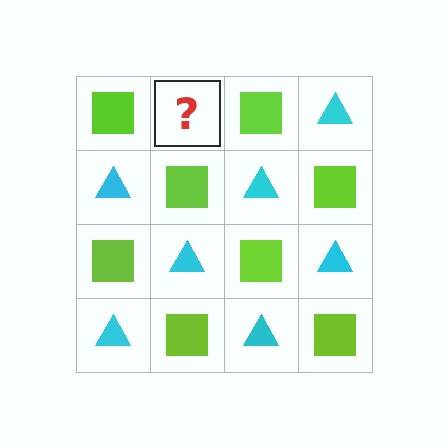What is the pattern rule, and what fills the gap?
The rule is that it alternates lime square and cyan triangle in a checkerboard pattern. The gap should be filled with a cyan triangle.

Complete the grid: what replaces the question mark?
The question mark should be replaced with a cyan triangle.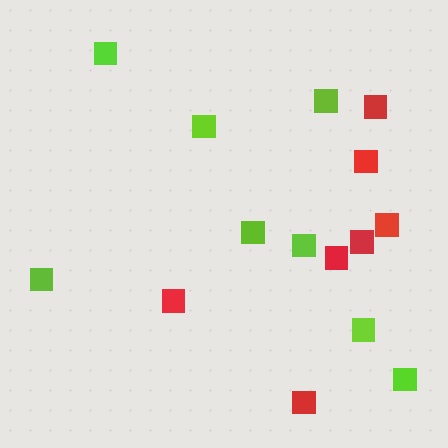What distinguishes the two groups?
There are 2 groups: one group of lime squares (8) and one group of red squares (7).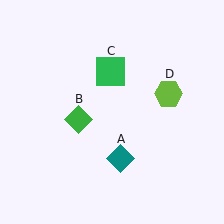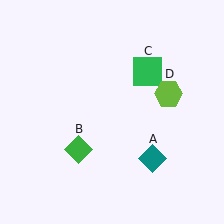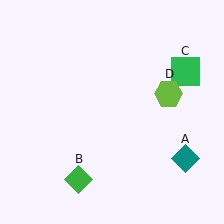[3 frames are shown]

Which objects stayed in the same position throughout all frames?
Lime hexagon (object D) remained stationary.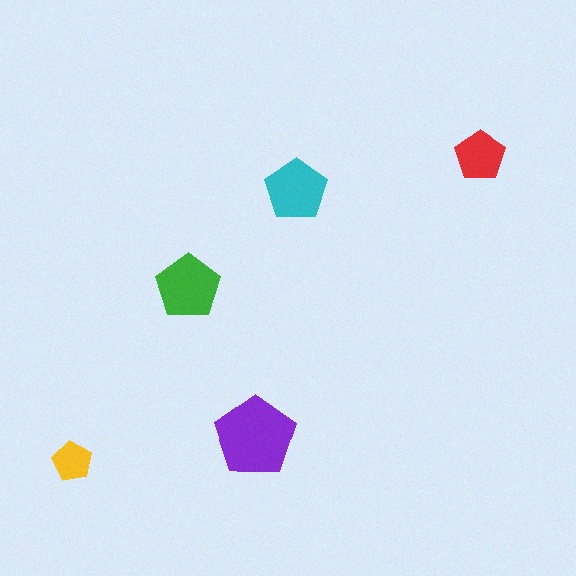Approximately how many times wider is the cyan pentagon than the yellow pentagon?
About 1.5 times wider.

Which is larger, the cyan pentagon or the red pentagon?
The cyan one.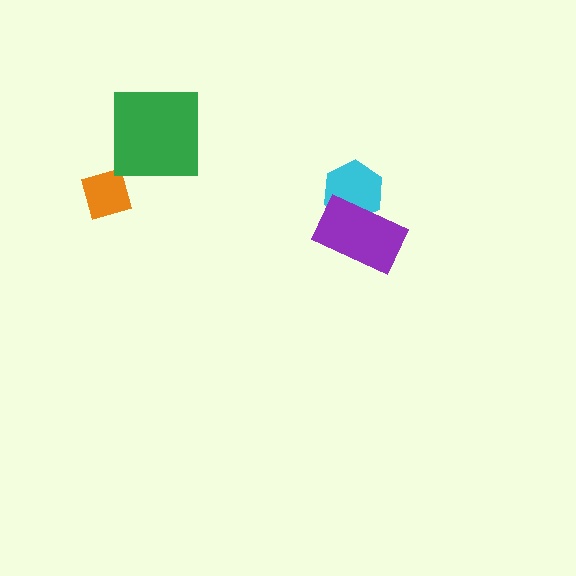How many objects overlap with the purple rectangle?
1 object overlaps with the purple rectangle.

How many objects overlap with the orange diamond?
0 objects overlap with the orange diamond.